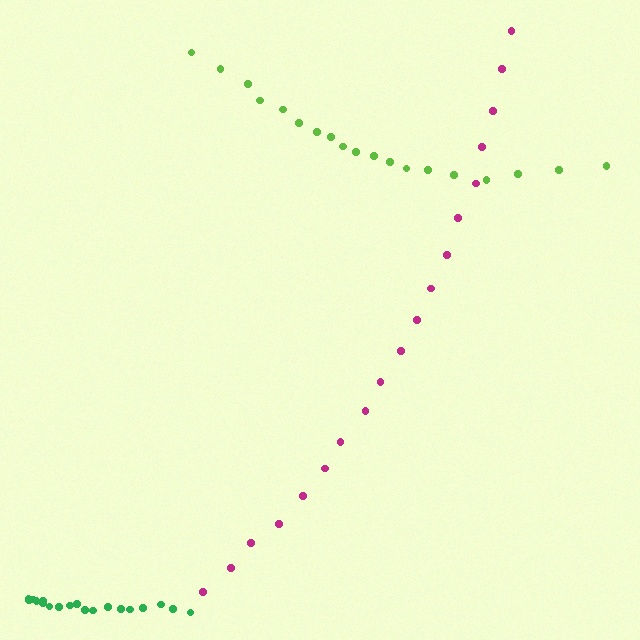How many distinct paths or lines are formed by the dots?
There are 3 distinct paths.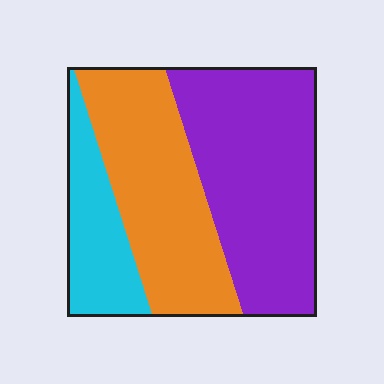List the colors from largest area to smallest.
From largest to smallest: purple, orange, cyan.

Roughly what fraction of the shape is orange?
Orange covers about 35% of the shape.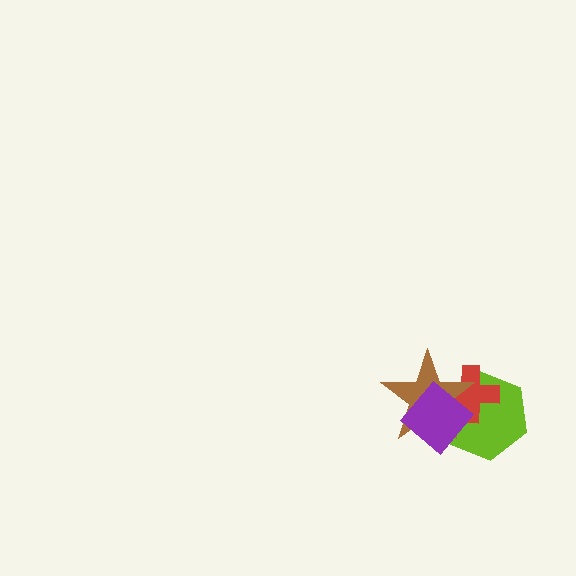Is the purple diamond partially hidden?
No, no other shape covers it.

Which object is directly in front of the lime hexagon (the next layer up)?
The red cross is directly in front of the lime hexagon.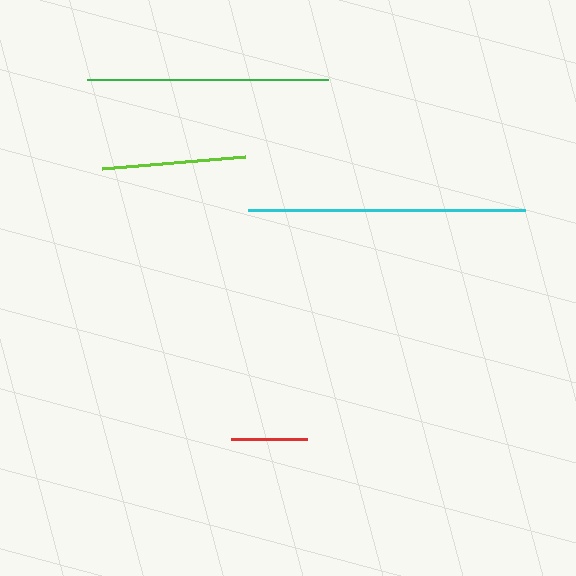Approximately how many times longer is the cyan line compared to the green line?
The cyan line is approximately 1.1 times the length of the green line.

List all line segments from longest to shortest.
From longest to shortest: cyan, green, lime, red.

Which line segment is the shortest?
The red line is the shortest at approximately 76 pixels.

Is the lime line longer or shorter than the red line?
The lime line is longer than the red line.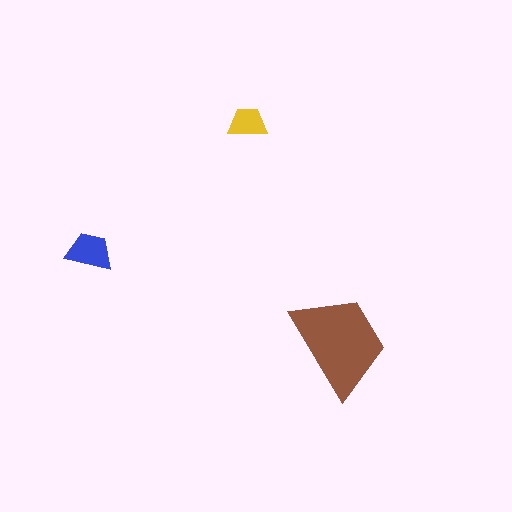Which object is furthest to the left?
The blue trapezoid is leftmost.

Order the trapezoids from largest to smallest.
the brown one, the blue one, the yellow one.